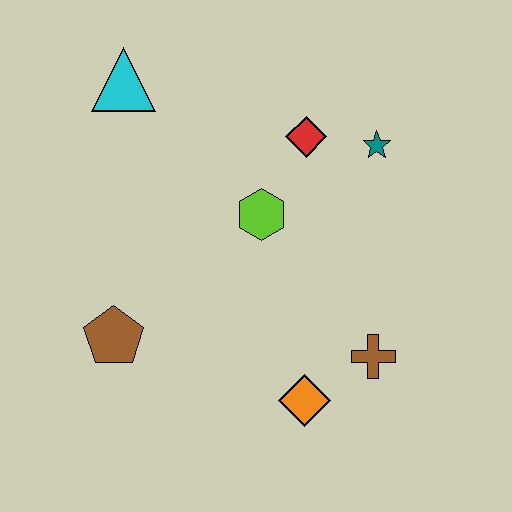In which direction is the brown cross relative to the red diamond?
The brown cross is below the red diamond.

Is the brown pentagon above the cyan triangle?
No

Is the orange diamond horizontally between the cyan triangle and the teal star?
Yes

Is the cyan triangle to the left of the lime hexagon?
Yes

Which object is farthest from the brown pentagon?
The teal star is farthest from the brown pentagon.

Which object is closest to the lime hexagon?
The red diamond is closest to the lime hexagon.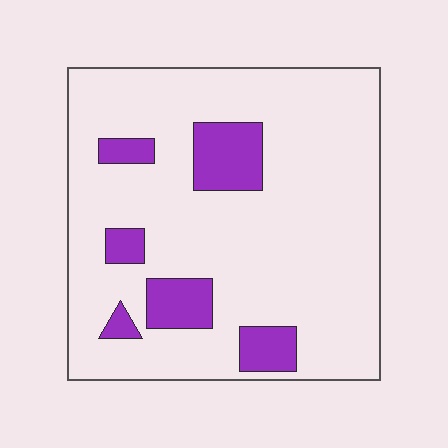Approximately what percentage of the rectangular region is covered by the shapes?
Approximately 15%.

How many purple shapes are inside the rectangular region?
6.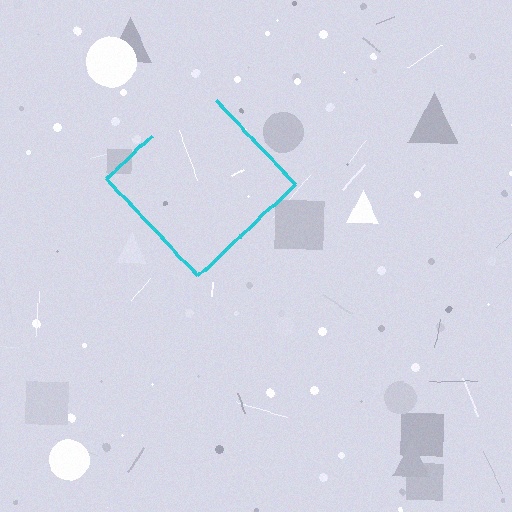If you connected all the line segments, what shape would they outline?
They would outline a diamond.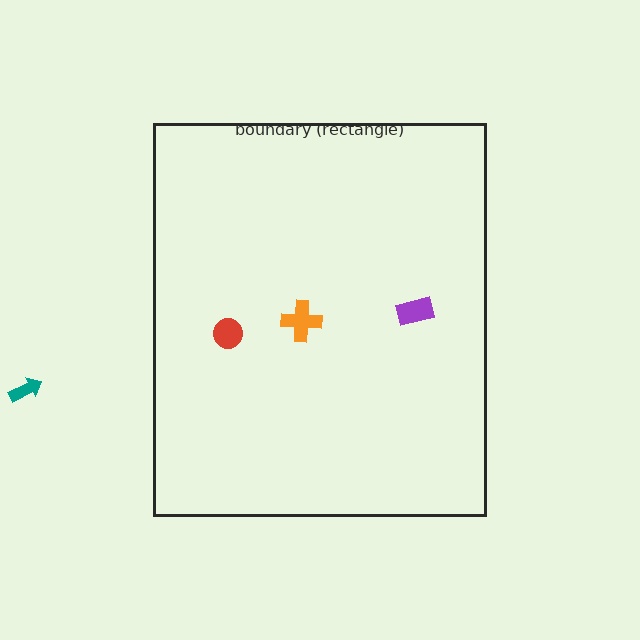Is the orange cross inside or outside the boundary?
Inside.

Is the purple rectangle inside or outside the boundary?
Inside.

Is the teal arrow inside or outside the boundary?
Outside.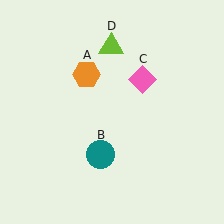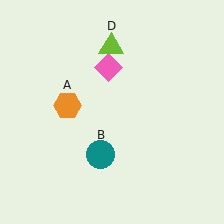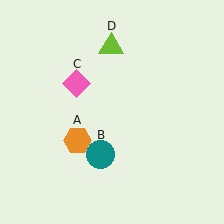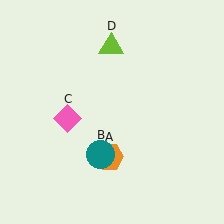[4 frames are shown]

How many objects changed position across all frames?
2 objects changed position: orange hexagon (object A), pink diamond (object C).